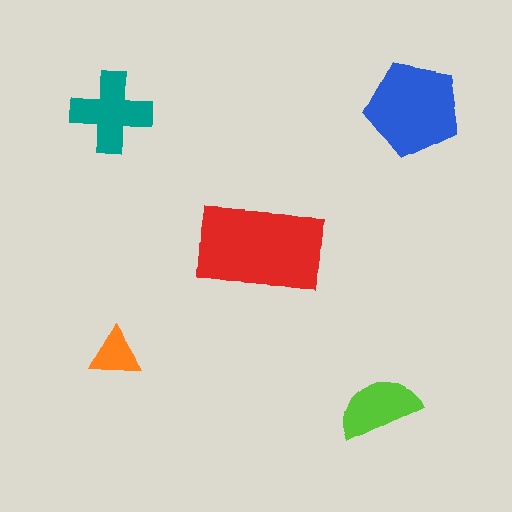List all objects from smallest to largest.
The orange triangle, the lime semicircle, the teal cross, the blue pentagon, the red rectangle.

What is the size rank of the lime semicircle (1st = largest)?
4th.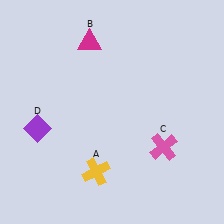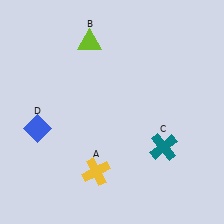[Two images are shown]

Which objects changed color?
B changed from magenta to lime. C changed from pink to teal. D changed from purple to blue.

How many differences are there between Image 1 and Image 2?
There are 3 differences between the two images.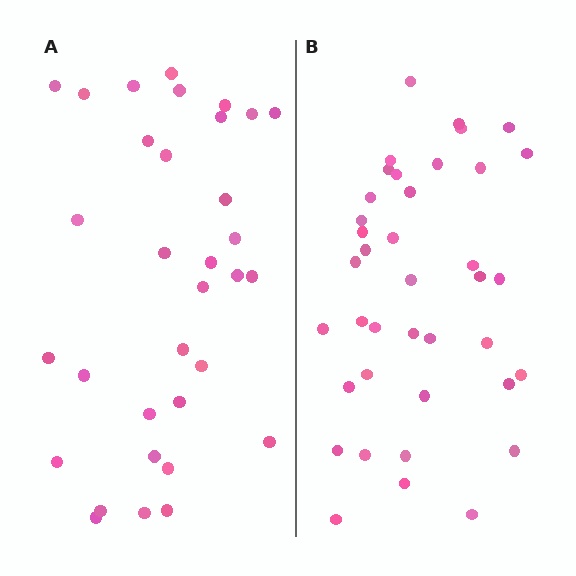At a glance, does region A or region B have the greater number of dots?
Region B (the right region) has more dots.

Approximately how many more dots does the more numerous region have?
Region B has about 6 more dots than region A.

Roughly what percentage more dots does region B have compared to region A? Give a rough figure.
About 20% more.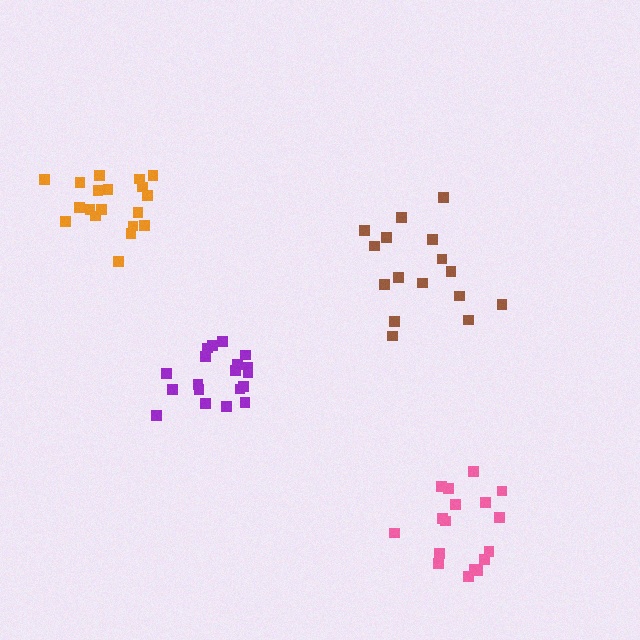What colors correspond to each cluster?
The clusters are colored: orange, pink, purple, brown.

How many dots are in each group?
Group 1: 19 dots, Group 2: 17 dots, Group 3: 19 dots, Group 4: 16 dots (71 total).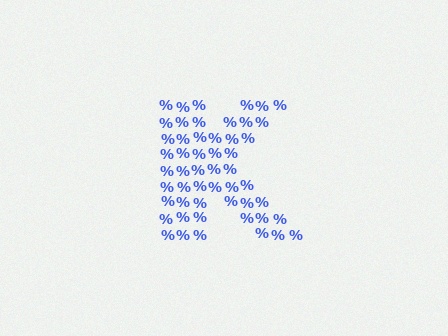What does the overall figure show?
The overall figure shows the letter K.